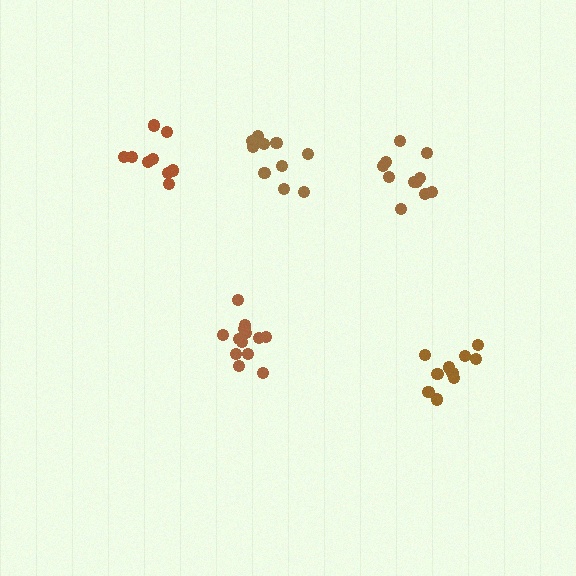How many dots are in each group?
Group 1: 13 dots, Group 2: 10 dots, Group 3: 9 dots, Group 4: 10 dots, Group 5: 11 dots (53 total).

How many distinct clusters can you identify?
There are 5 distinct clusters.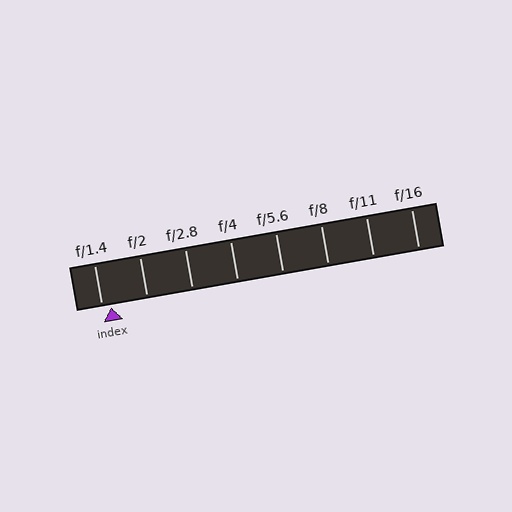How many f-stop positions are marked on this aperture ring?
There are 8 f-stop positions marked.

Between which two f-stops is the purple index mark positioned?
The index mark is between f/1.4 and f/2.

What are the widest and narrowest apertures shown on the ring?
The widest aperture shown is f/1.4 and the narrowest is f/16.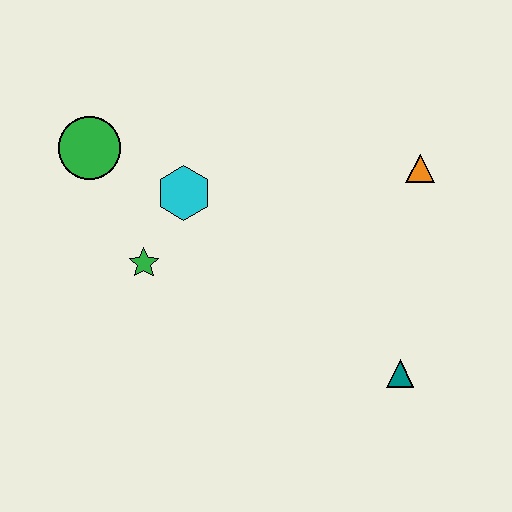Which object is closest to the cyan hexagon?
The green star is closest to the cyan hexagon.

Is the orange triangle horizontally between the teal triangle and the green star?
No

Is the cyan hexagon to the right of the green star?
Yes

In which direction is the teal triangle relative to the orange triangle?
The teal triangle is below the orange triangle.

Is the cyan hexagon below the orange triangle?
Yes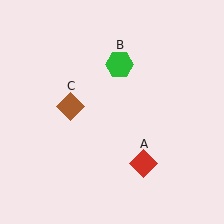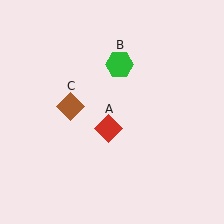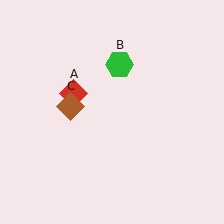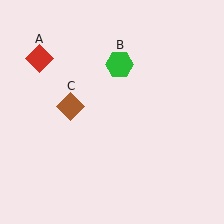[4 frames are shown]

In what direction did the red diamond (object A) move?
The red diamond (object A) moved up and to the left.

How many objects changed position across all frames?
1 object changed position: red diamond (object A).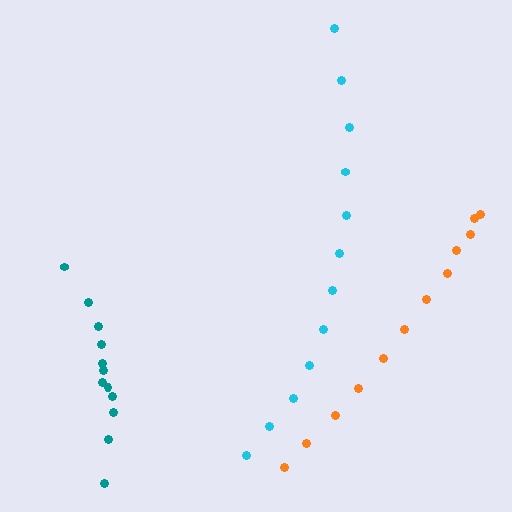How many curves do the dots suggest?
There are 3 distinct paths.